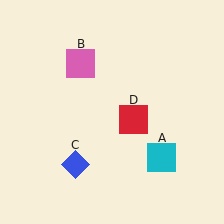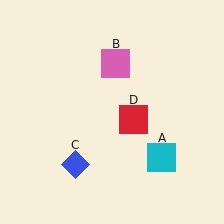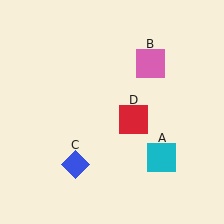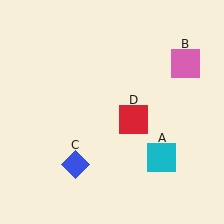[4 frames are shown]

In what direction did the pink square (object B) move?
The pink square (object B) moved right.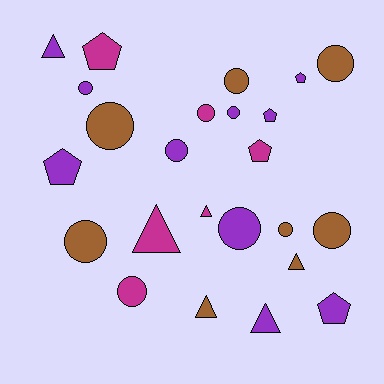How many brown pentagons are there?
There are no brown pentagons.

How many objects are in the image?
There are 24 objects.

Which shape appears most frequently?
Circle, with 12 objects.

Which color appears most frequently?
Purple, with 10 objects.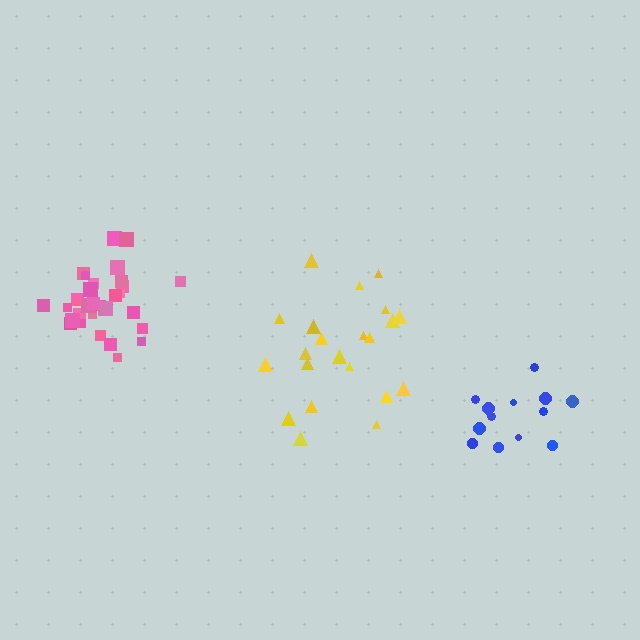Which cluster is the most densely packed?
Pink.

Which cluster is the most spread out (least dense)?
Blue.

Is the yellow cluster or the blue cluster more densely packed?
Yellow.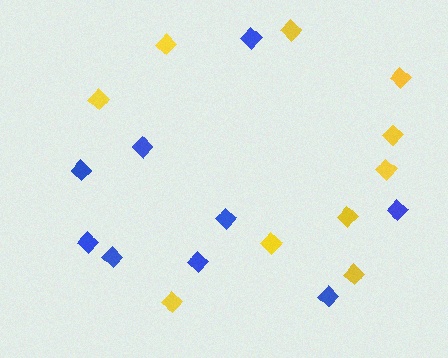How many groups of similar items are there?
There are 2 groups: one group of yellow diamonds (10) and one group of blue diamonds (9).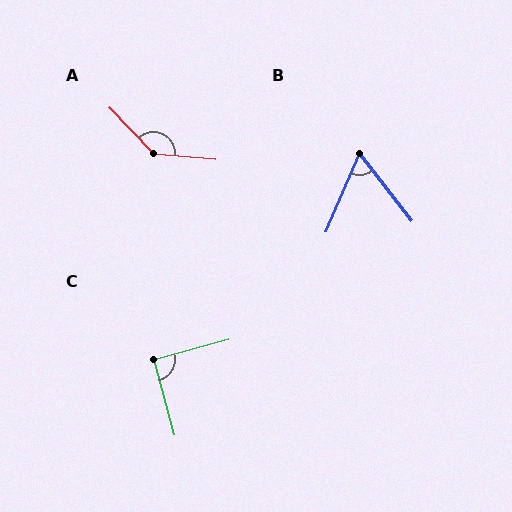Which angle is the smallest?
B, at approximately 61 degrees.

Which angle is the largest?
A, at approximately 139 degrees.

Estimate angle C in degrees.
Approximately 90 degrees.